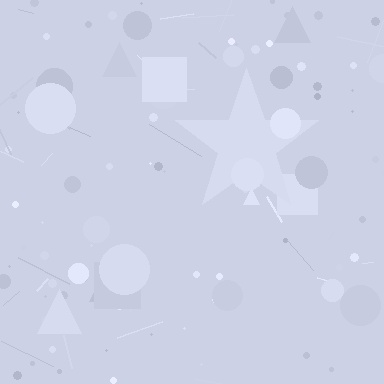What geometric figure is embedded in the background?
A star is embedded in the background.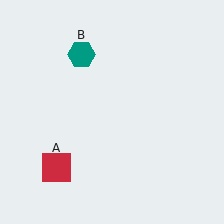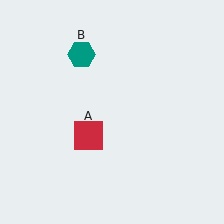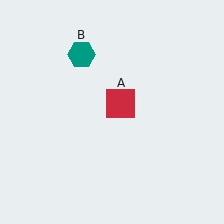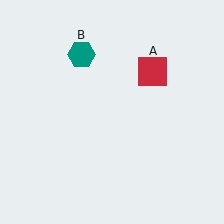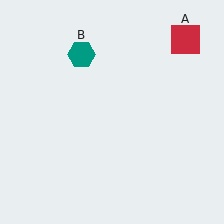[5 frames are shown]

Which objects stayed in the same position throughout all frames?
Teal hexagon (object B) remained stationary.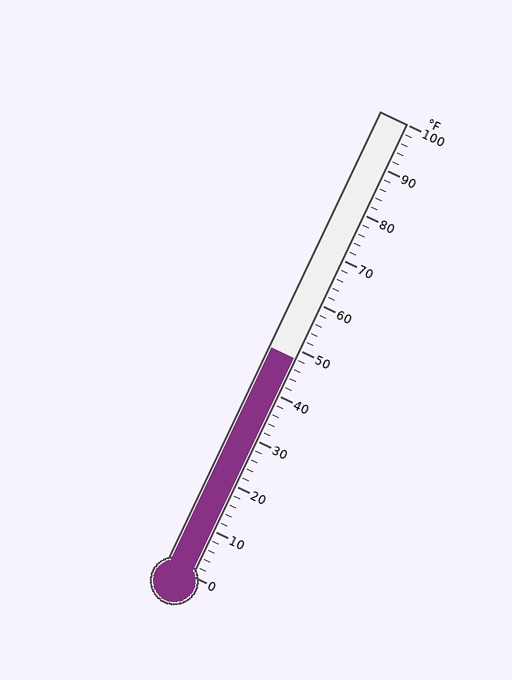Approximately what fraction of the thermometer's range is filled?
The thermometer is filled to approximately 50% of its range.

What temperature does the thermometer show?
The thermometer shows approximately 48°F.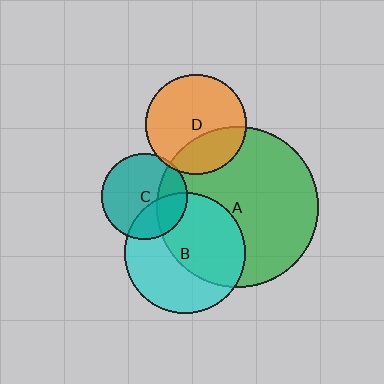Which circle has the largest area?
Circle A (green).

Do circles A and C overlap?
Yes.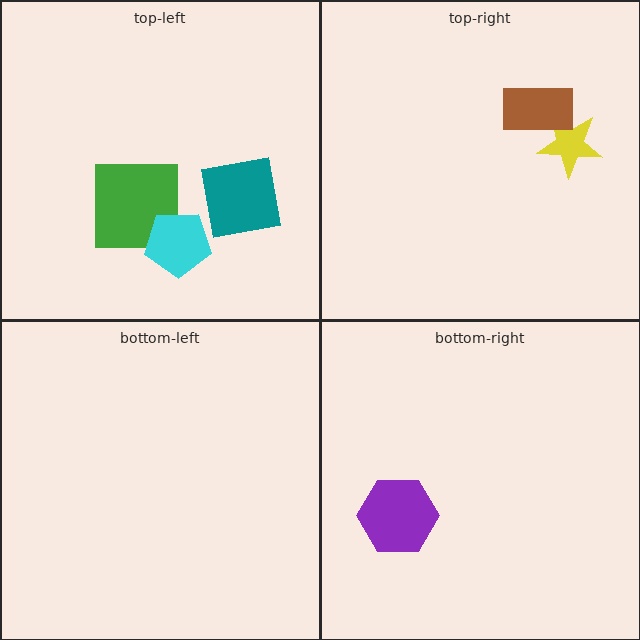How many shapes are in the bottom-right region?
1.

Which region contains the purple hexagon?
The bottom-right region.